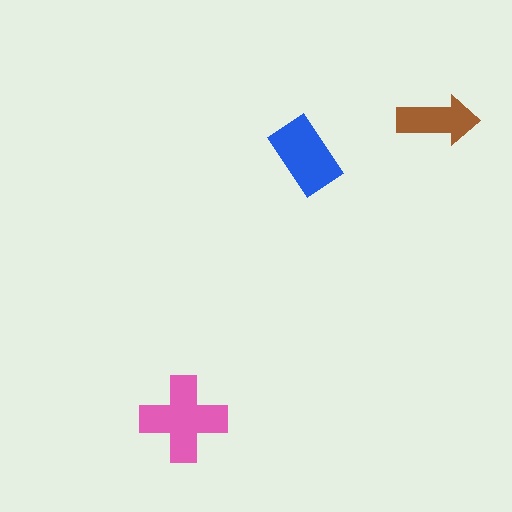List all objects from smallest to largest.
The brown arrow, the blue rectangle, the pink cross.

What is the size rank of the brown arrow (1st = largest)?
3rd.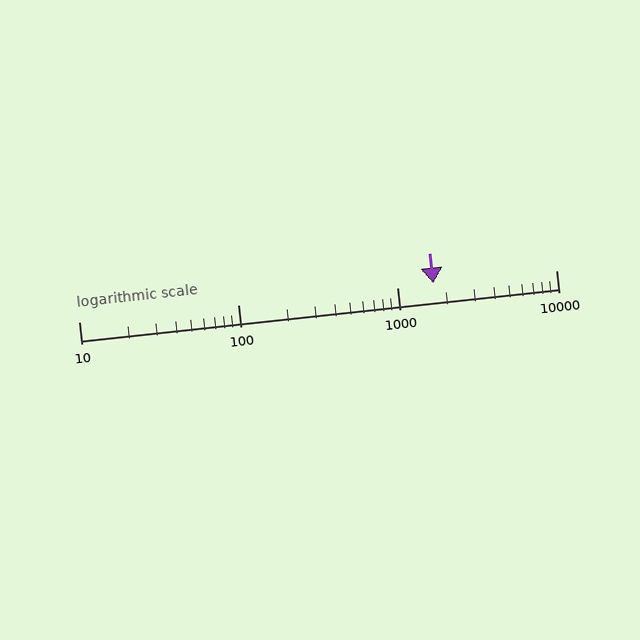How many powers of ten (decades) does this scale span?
The scale spans 3 decades, from 10 to 10000.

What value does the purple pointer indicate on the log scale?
The pointer indicates approximately 1700.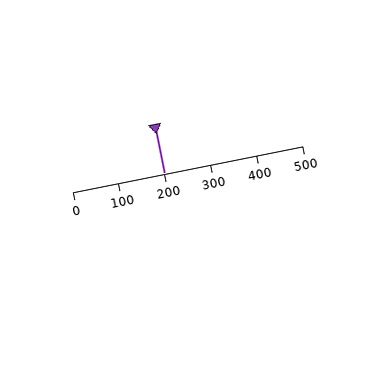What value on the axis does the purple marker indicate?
The marker indicates approximately 200.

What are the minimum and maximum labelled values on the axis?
The axis runs from 0 to 500.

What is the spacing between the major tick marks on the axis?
The major ticks are spaced 100 apart.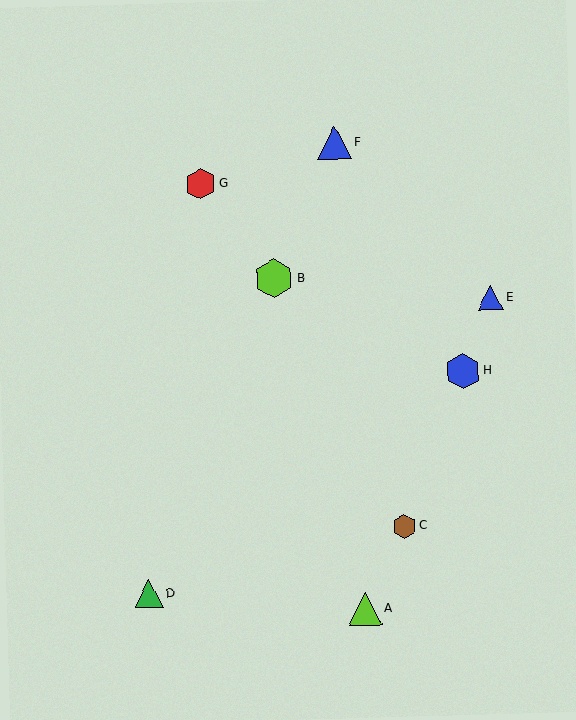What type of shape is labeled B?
Shape B is a lime hexagon.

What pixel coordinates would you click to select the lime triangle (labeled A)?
Click at (365, 609) to select the lime triangle A.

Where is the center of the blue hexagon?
The center of the blue hexagon is at (463, 371).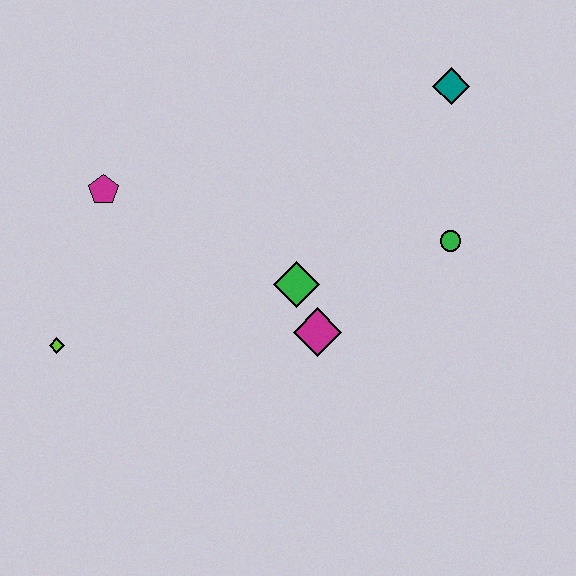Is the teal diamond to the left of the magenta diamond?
No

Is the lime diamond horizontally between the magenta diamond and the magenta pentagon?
No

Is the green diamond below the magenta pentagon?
Yes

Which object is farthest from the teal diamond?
The lime diamond is farthest from the teal diamond.